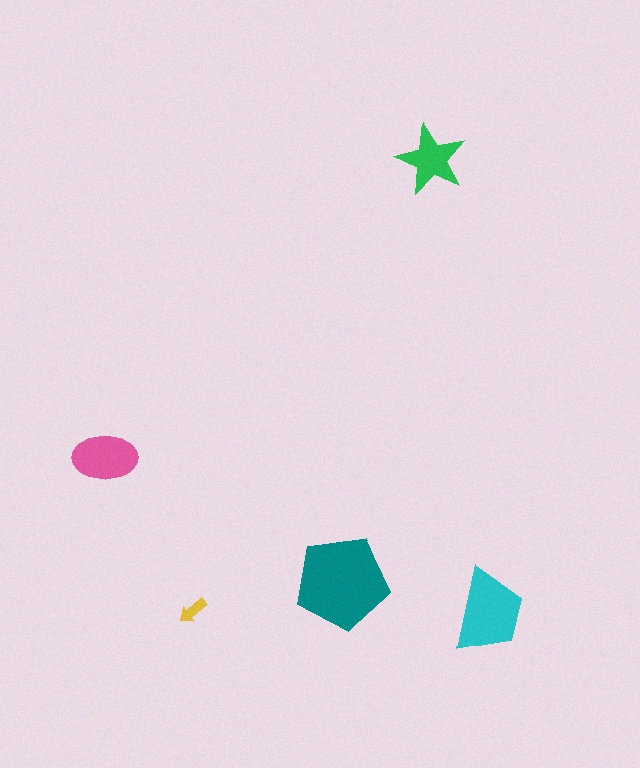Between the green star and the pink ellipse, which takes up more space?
The pink ellipse.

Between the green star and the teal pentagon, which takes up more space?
The teal pentagon.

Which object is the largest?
The teal pentagon.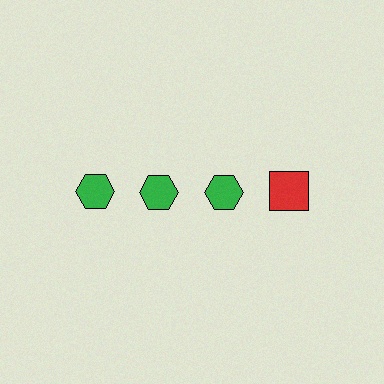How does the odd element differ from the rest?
It differs in both color (red instead of green) and shape (square instead of hexagon).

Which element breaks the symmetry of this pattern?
The red square in the top row, second from right column breaks the symmetry. All other shapes are green hexagons.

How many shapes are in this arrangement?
There are 4 shapes arranged in a grid pattern.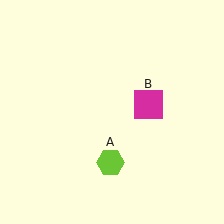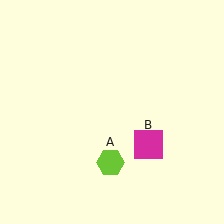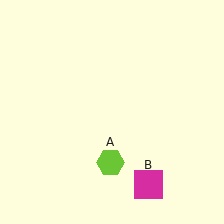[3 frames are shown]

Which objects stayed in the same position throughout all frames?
Lime hexagon (object A) remained stationary.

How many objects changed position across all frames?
1 object changed position: magenta square (object B).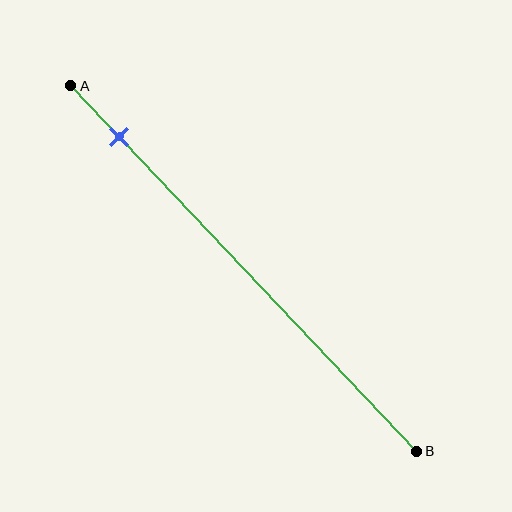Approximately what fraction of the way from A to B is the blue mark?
The blue mark is approximately 15% of the way from A to B.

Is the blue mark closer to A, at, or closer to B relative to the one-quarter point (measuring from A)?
The blue mark is closer to point A than the one-quarter point of segment AB.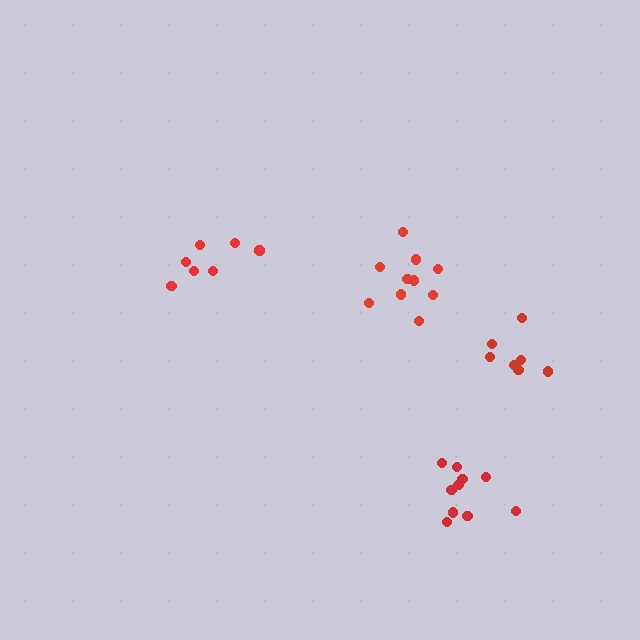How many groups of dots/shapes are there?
There are 4 groups.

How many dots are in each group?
Group 1: 10 dots, Group 2: 7 dots, Group 3: 10 dots, Group 4: 7 dots (34 total).